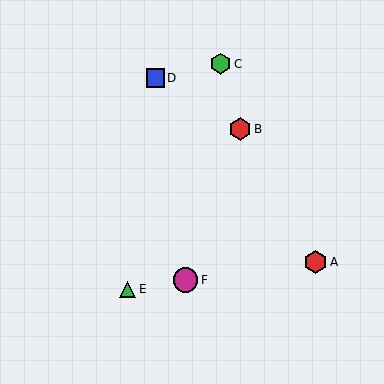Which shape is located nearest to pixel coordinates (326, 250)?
The red hexagon (labeled A) at (316, 262) is nearest to that location.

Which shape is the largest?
The magenta circle (labeled F) is the largest.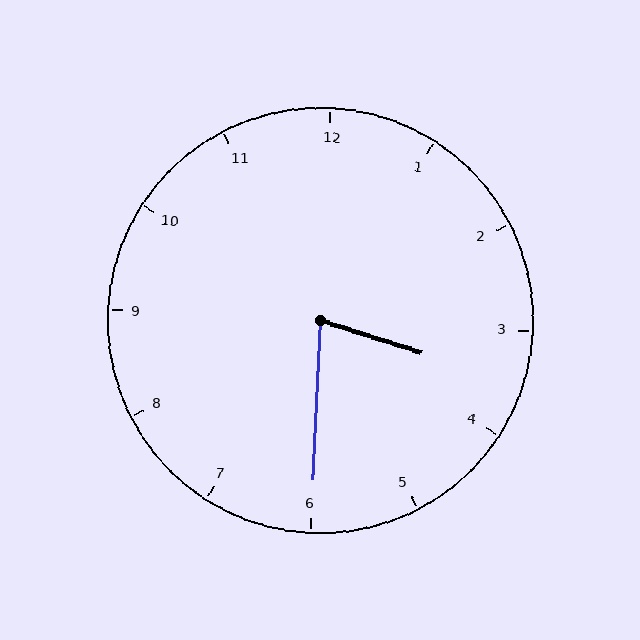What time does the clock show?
3:30.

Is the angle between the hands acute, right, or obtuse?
It is acute.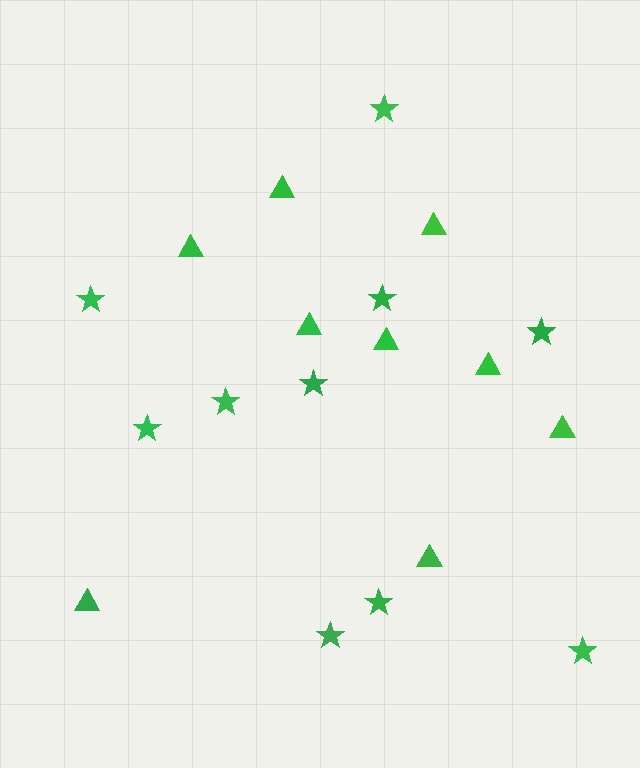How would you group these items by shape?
There are 2 groups: one group of triangles (9) and one group of stars (10).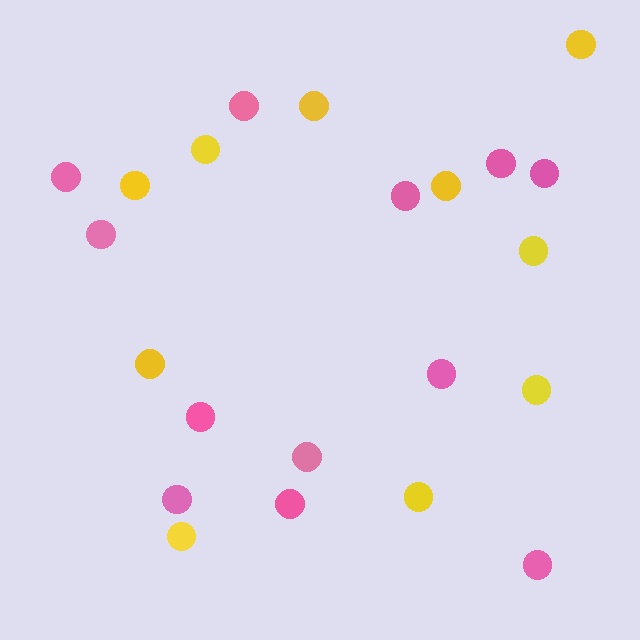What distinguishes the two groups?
There are 2 groups: one group of yellow circles (10) and one group of pink circles (12).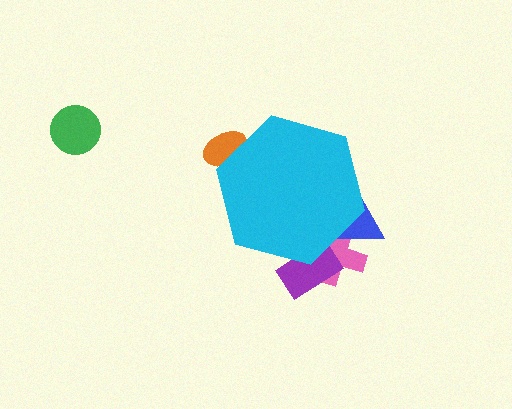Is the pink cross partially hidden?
Yes, the pink cross is partially hidden behind the cyan hexagon.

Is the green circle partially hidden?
No, the green circle is fully visible.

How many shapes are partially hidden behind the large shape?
4 shapes are partially hidden.